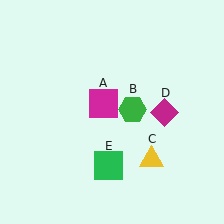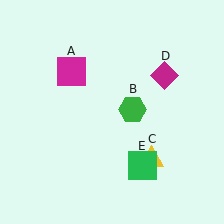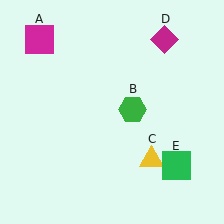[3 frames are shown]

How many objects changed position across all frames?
3 objects changed position: magenta square (object A), magenta diamond (object D), green square (object E).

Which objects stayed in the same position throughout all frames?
Green hexagon (object B) and yellow triangle (object C) remained stationary.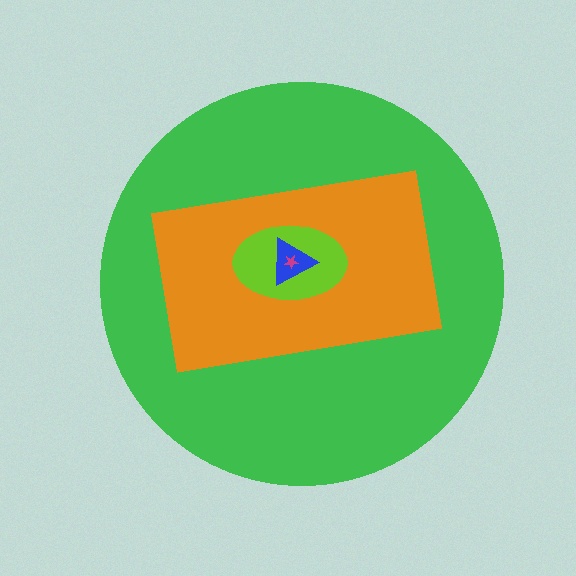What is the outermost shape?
The green circle.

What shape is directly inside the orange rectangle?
The lime ellipse.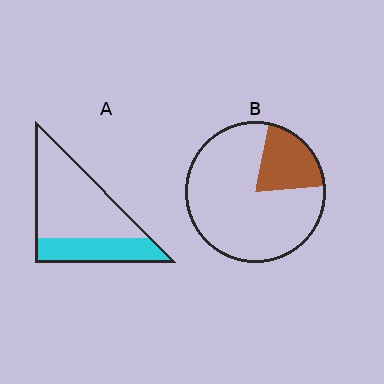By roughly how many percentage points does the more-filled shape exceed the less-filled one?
By roughly 10 percentage points (A over B).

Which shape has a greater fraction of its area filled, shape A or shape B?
Shape A.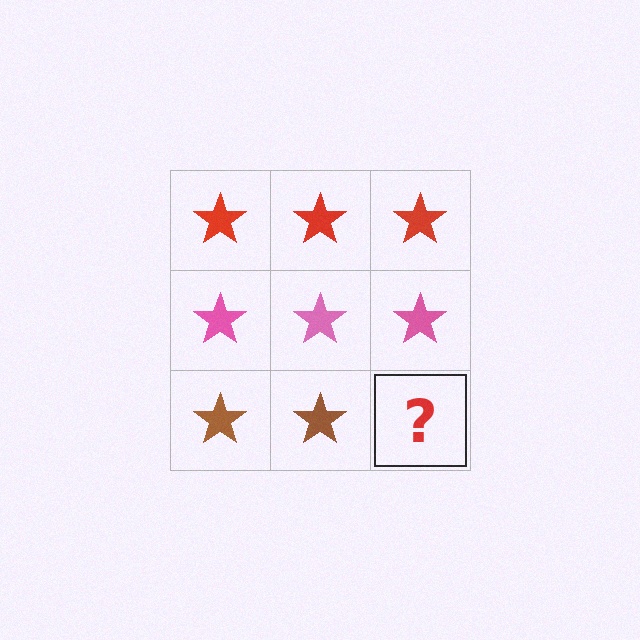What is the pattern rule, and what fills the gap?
The rule is that each row has a consistent color. The gap should be filled with a brown star.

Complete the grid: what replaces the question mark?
The question mark should be replaced with a brown star.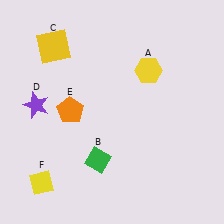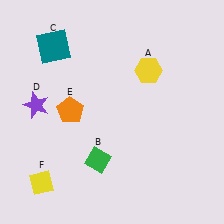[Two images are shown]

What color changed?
The square (C) changed from yellow in Image 1 to teal in Image 2.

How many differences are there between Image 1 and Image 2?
There is 1 difference between the two images.